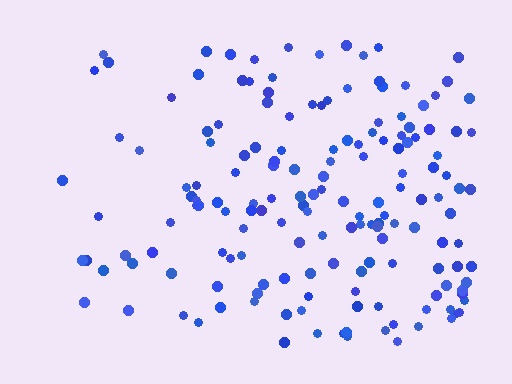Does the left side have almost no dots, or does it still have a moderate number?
Still a moderate number, just noticeably fewer than the right.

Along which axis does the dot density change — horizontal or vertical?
Horizontal.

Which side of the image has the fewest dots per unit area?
The left.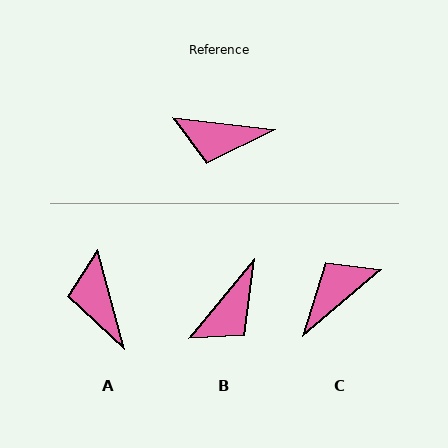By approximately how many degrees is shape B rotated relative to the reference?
Approximately 57 degrees counter-clockwise.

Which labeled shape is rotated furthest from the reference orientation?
C, about 134 degrees away.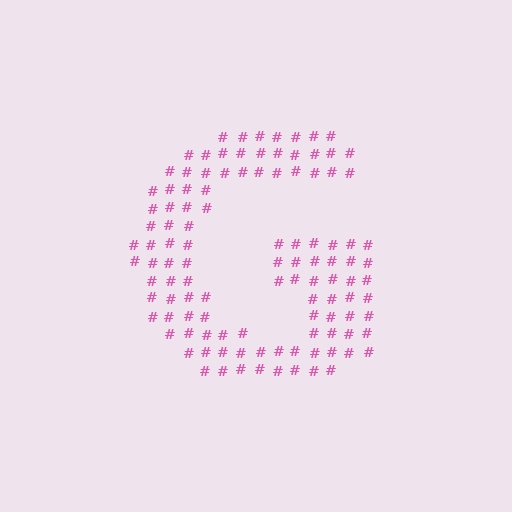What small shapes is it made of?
It is made of small hash symbols.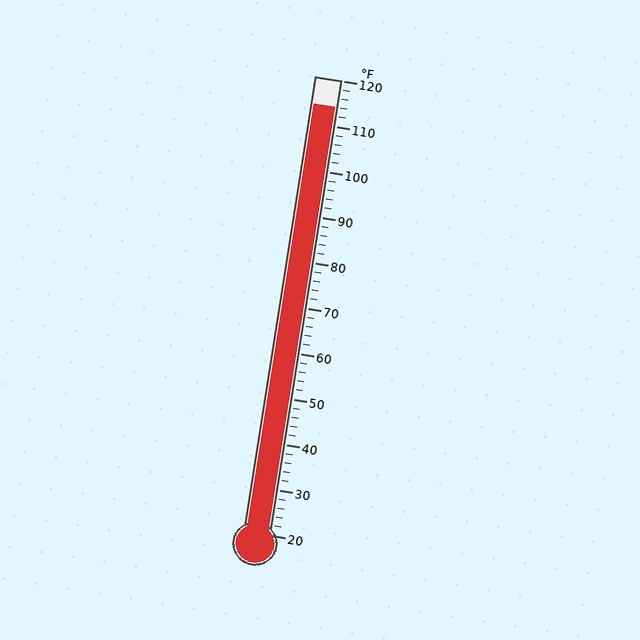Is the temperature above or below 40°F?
The temperature is above 40°F.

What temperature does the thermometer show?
The thermometer shows approximately 114°F.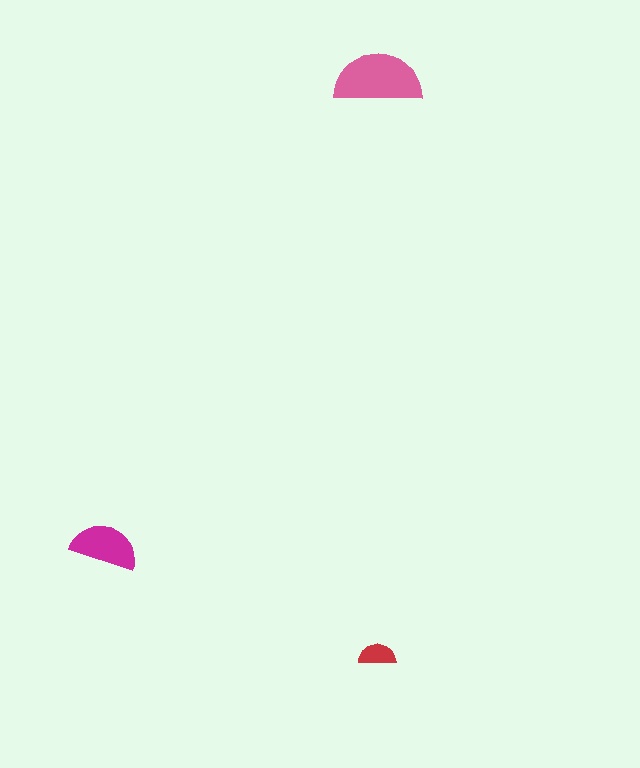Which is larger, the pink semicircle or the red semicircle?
The pink one.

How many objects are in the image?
There are 3 objects in the image.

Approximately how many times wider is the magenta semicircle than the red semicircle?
About 2 times wider.